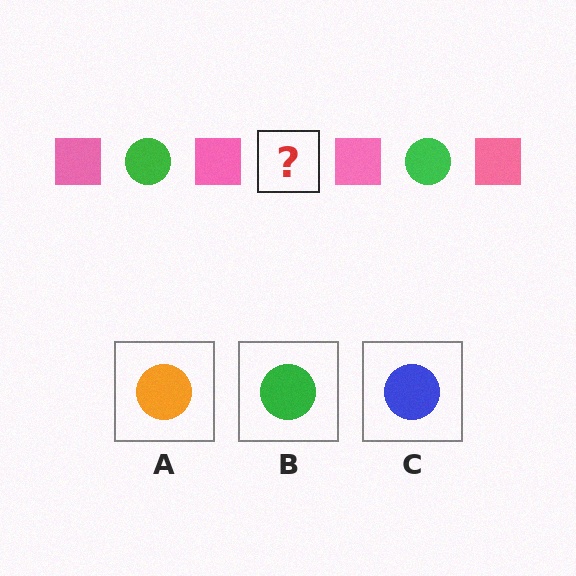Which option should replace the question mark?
Option B.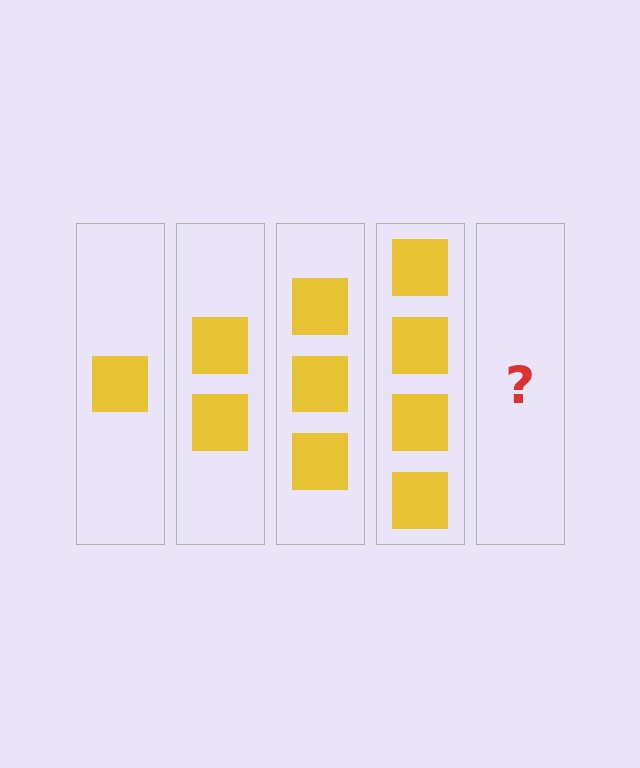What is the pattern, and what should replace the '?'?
The pattern is that each step adds one more square. The '?' should be 5 squares.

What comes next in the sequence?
The next element should be 5 squares.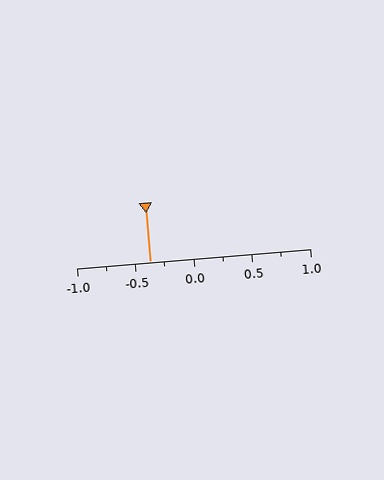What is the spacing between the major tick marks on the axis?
The major ticks are spaced 0.5 apart.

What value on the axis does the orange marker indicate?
The marker indicates approximately -0.38.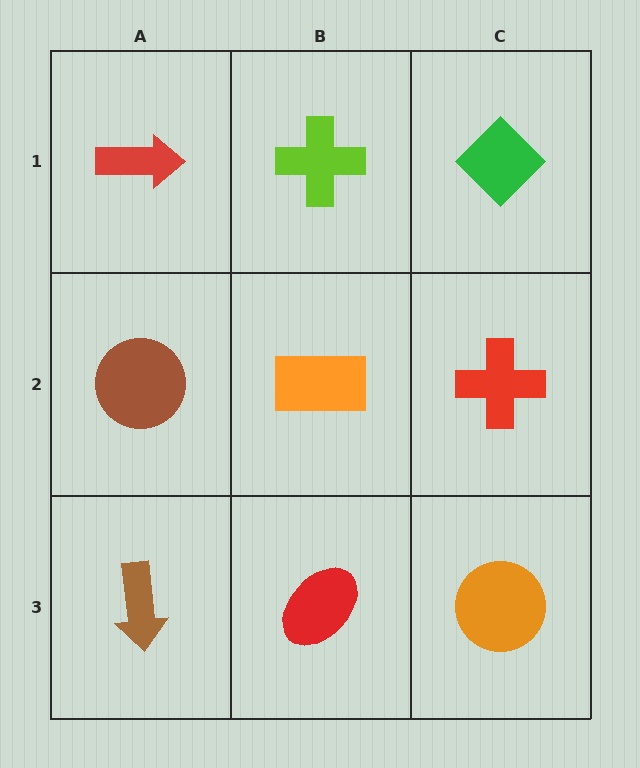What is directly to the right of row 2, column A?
An orange rectangle.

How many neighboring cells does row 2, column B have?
4.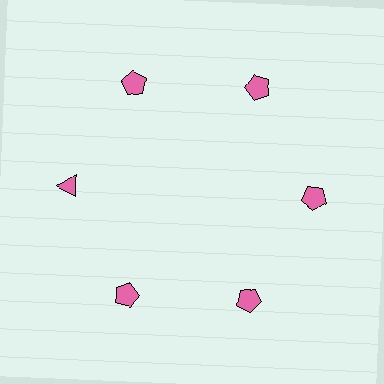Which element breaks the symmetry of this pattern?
The pink triangle at roughly the 9 o'clock position breaks the symmetry. All other shapes are pink pentagons.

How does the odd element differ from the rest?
It has a different shape: triangle instead of pentagon.